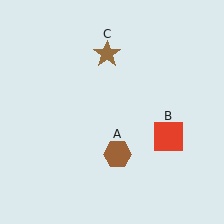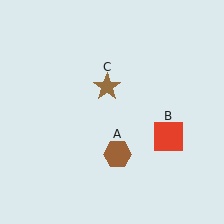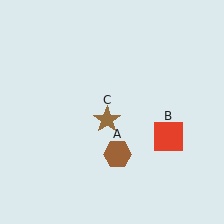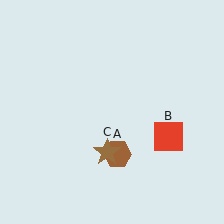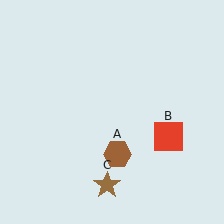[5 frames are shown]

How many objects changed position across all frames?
1 object changed position: brown star (object C).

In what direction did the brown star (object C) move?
The brown star (object C) moved down.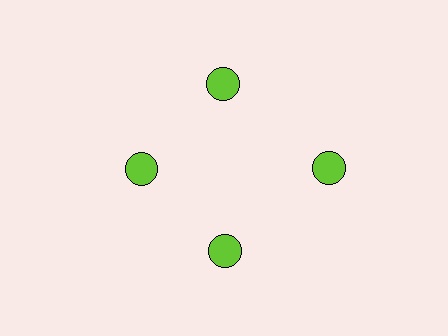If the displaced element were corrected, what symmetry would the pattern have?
It would have 4-fold rotational symmetry — the pattern would map onto itself every 90 degrees.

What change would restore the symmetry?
The symmetry would be restored by moving it inward, back onto the ring so that all 4 circles sit at equal angles and equal distance from the center.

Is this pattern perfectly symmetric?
No. The 4 lime circles are arranged in a ring, but one element near the 3 o'clock position is pushed outward from the center, breaking the 4-fold rotational symmetry.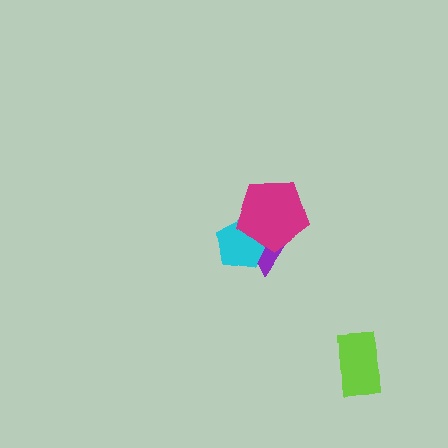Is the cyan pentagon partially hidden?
Yes, it is partially covered by another shape.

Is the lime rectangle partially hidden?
No, no other shape covers it.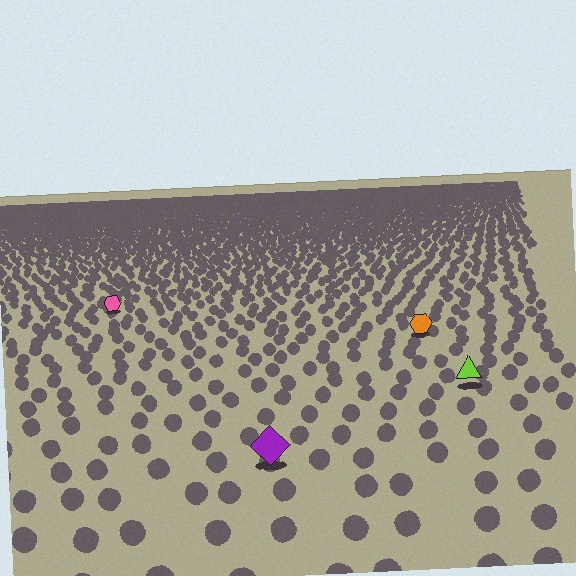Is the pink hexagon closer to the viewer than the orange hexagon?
No. The orange hexagon is closer — you can tell from the texture gradient: the ground texture is coarser near it.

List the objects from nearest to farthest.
From nearest to farthest: the purple diamond, the lime triangle, the orange hexagon, the pink hexagon.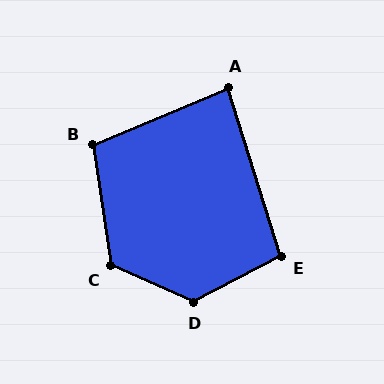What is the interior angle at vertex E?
Approximately 100 degrees (obtuse).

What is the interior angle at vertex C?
Approximately 122 degrees (obtuse).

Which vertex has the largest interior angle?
D, at approximately 129 degrees.